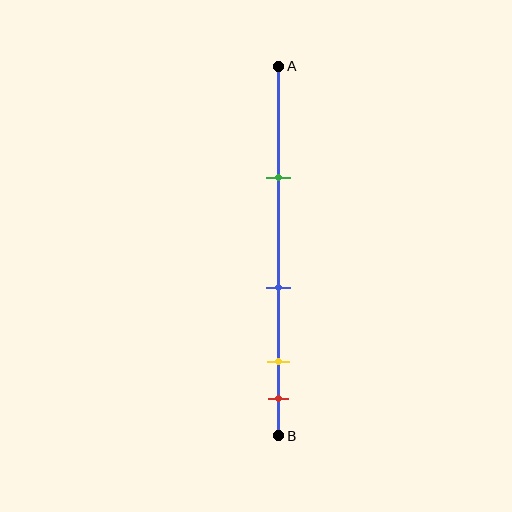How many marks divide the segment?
There are 4 marks dividing the segment.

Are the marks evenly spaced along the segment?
No, the marks are not evenly spaced.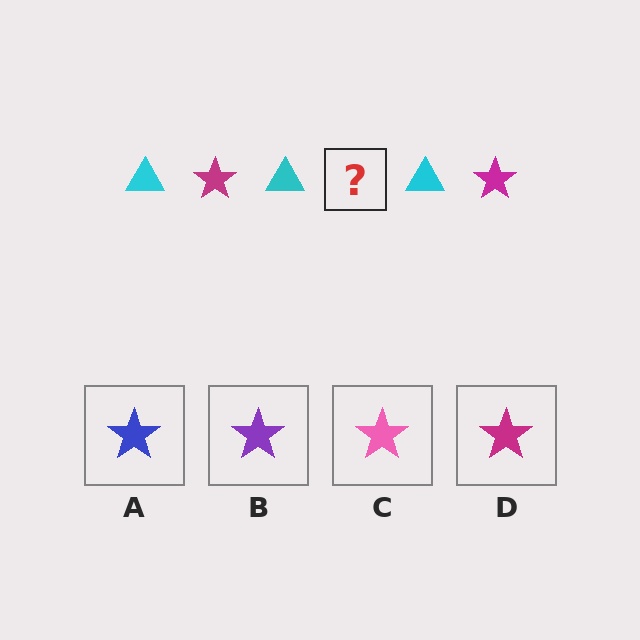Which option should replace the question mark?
Option D.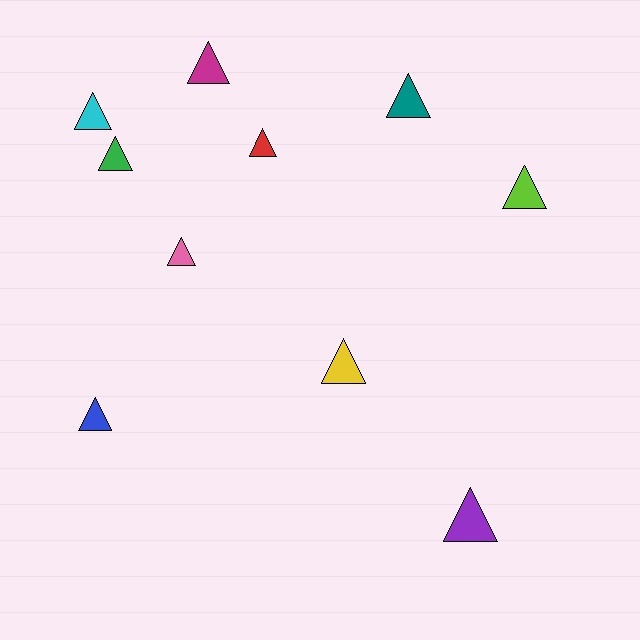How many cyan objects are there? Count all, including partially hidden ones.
There is 1 cyan object.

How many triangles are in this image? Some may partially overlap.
There are 10 triangles.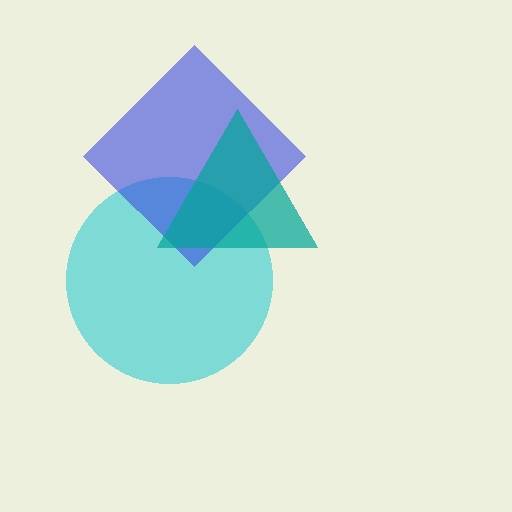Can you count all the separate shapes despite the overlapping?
Yes, there are 3 separate shapes.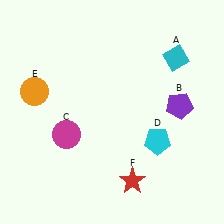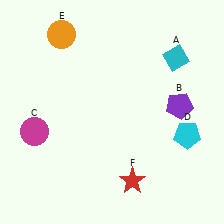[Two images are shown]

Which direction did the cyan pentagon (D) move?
The cyan pentagon (D) moved right.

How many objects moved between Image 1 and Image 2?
3 objects moved between the two images.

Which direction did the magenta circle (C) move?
The magenta circle (C) moved left.